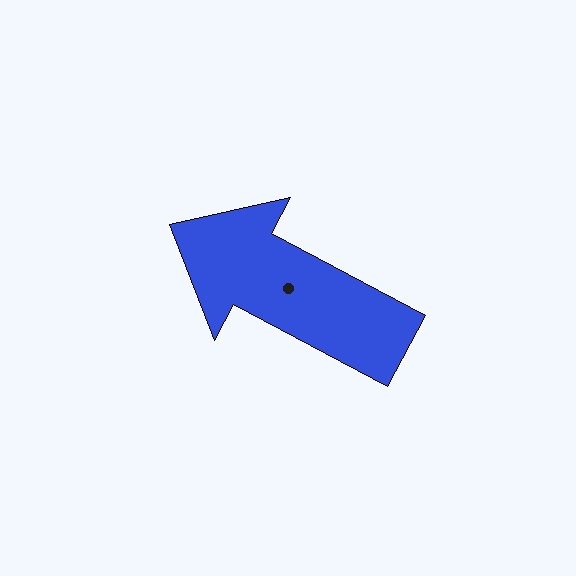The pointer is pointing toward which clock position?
Roughly 10 o'clock.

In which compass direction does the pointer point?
Northwest.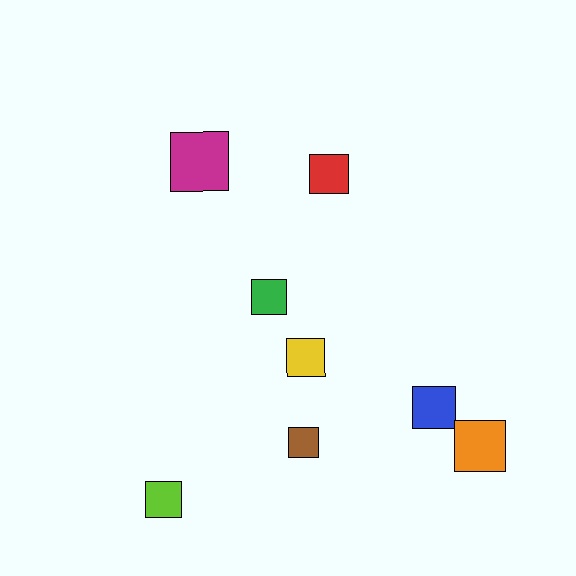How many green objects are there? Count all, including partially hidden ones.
There is 1 green object.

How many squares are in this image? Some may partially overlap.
There are 8 squares.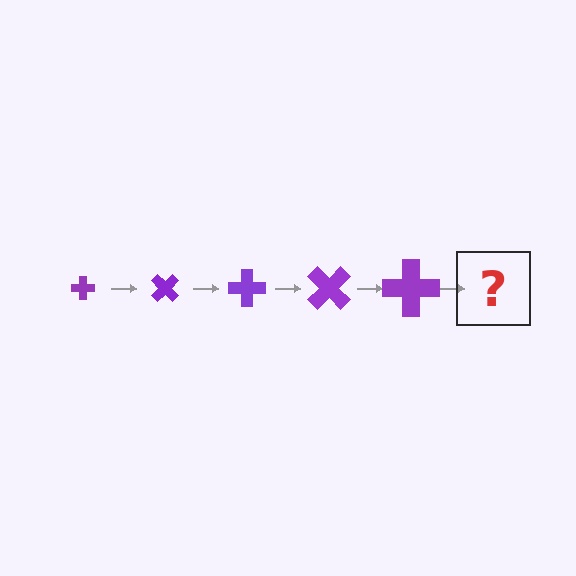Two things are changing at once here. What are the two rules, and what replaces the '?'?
The two rules are that the cross grows larger each step and it rotates 45 degrees each step. The '?' should be a cross, larger than the previous one and rotated 225 degrees from the start.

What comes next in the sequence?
The next element should be a cross, larger than the previous one and rotated 225 degrees from the start.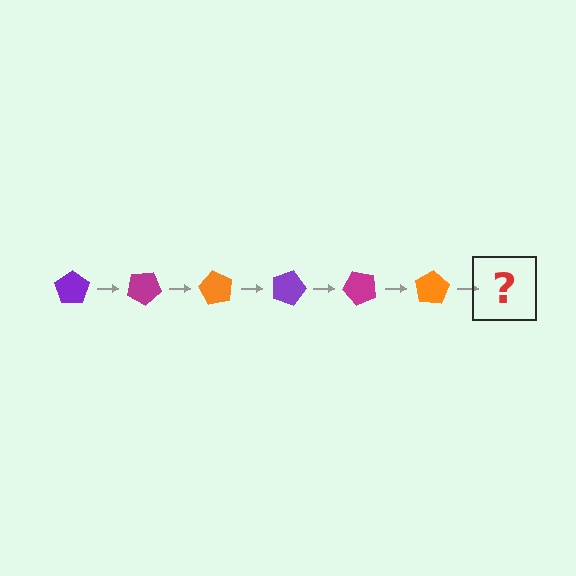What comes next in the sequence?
The next element should be a purple pentagon, rotated 180 degrees from the start.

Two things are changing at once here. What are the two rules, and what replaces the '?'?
The two rules are that it rotates 30 degrees each step and the color cycles through purple, magenta, and orange. The '?' should be a purple pentagon, rotated 180 degrees from the start.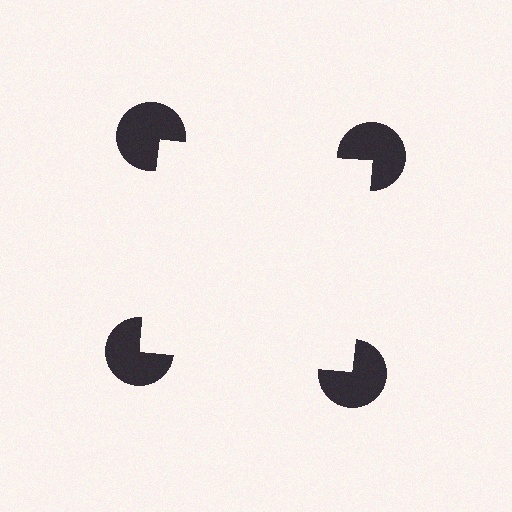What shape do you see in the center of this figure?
An illusory square — its edges are inferred from the aligned wedge cuts in the pac-man discs, not physically drawn.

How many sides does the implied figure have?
4 sides.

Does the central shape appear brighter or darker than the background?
It typically appears slightly brighter than the background, even though no actual brightness change is drawn.